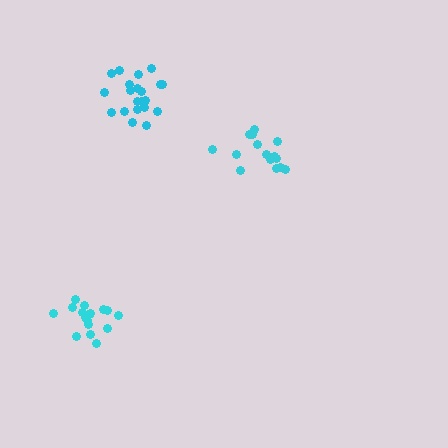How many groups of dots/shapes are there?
There are 3 groups.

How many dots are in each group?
Group 1: 15 dots, Group 2: 21 dots, Group 3: 17 dots (53 total).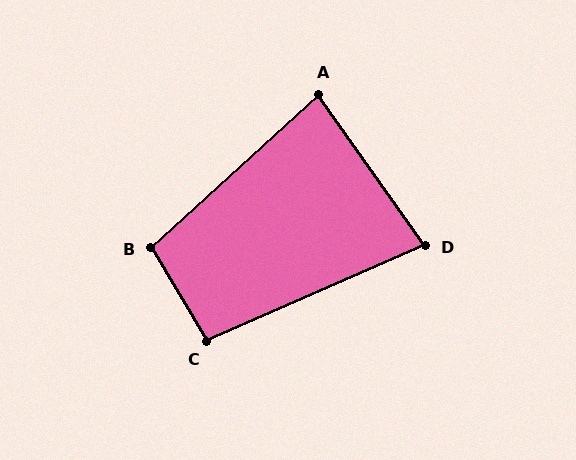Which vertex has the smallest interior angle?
D, at approximately 78 degrees.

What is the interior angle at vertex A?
Approximately 83 degrees (acute).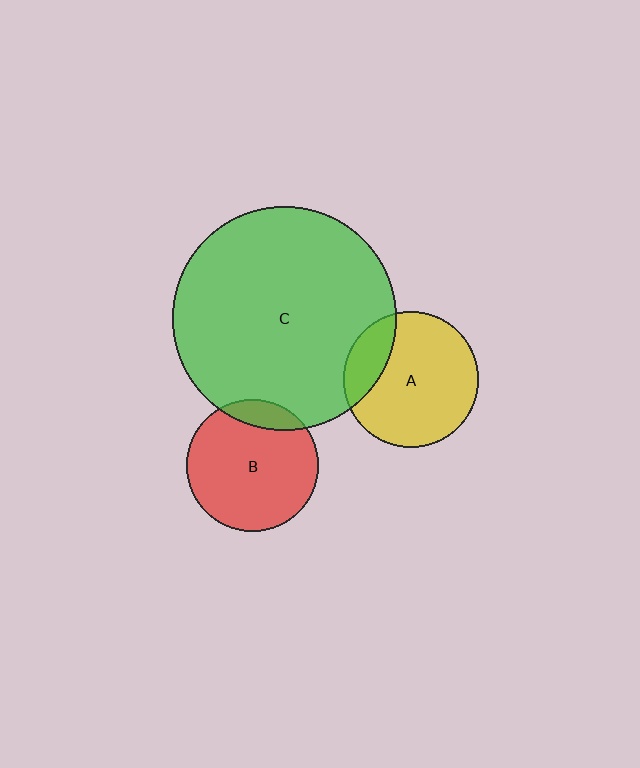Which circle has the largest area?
Circle C (green).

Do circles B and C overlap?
Yes.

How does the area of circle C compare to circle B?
Approximately 2.9 times.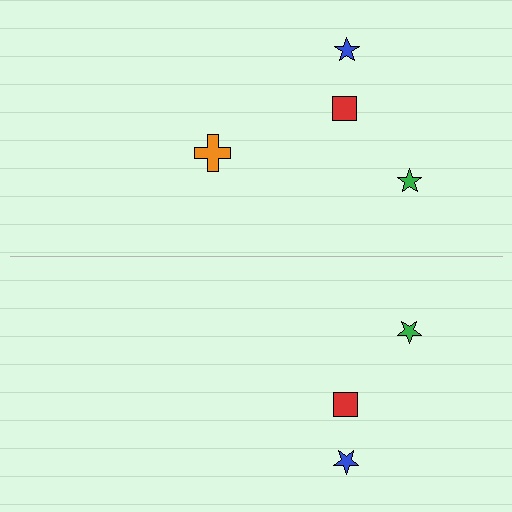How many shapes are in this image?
There are 7 shapes in this image.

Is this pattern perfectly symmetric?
No, the pattern is not perfectly symmetric. A orange cross is missing from the bottom side.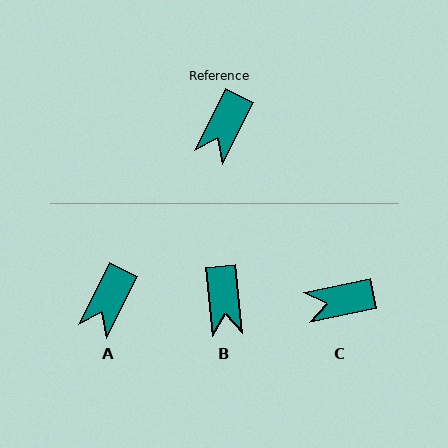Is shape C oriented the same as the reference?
No, it is off by about 52 degrees.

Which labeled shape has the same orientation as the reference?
A.